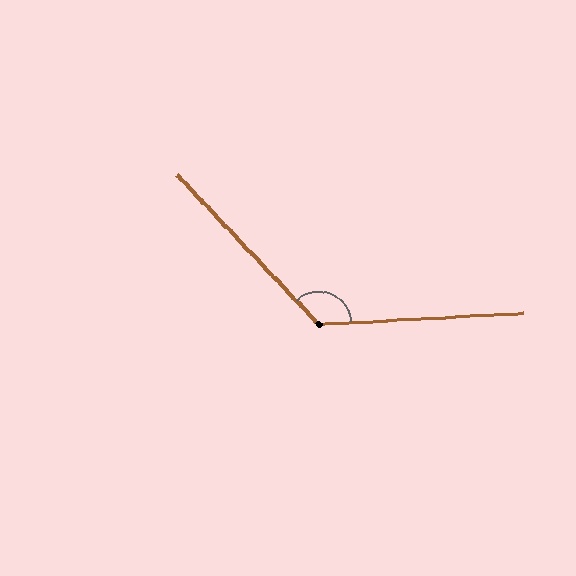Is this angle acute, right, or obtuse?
It is obtuse.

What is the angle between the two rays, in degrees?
Approximately 130 degrees.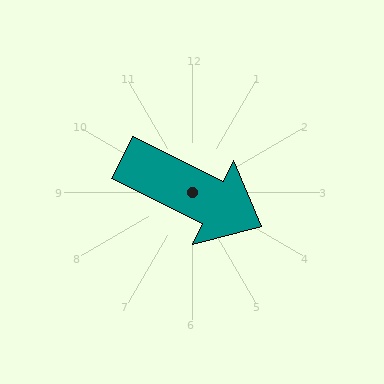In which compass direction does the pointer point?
Southeast.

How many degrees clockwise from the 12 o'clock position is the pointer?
Approximately 116 degrees.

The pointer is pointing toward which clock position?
Roughly 4 o'clock.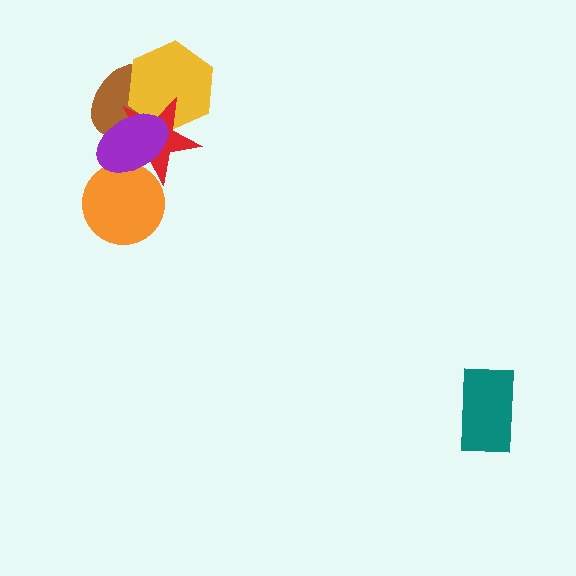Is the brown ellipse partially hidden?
Yes, it is partially covered by another shape.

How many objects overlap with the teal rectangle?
0 objects overlap with the teal rectangle.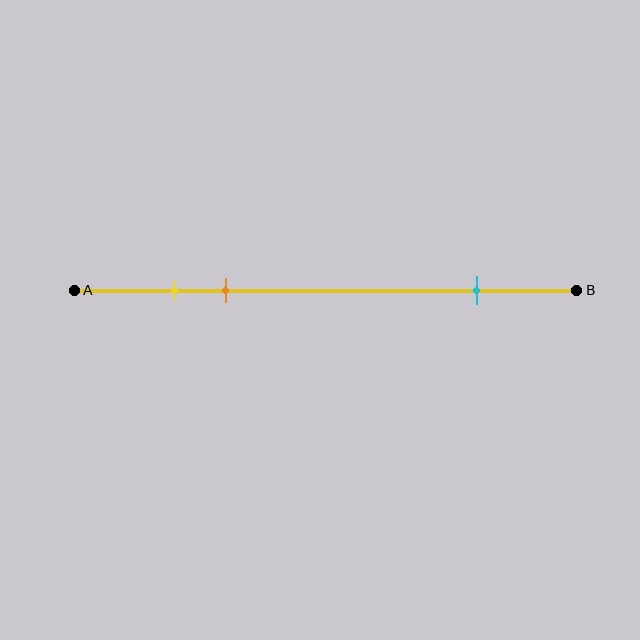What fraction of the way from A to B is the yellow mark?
The yellow mark is approximately 20% (0.2) of the way from A to B.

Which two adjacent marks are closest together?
The yellow and orange marks are the closest adjacent pair.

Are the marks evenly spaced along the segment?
No, the marks are not evenly spaced.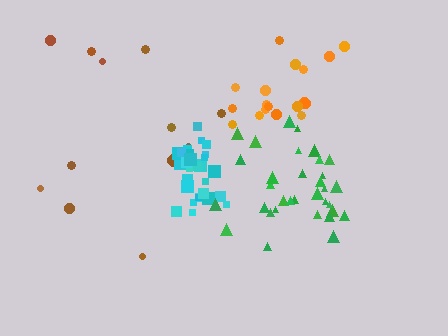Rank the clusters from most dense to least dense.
cyan, green, orange, brown.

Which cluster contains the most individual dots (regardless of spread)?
Green (33).